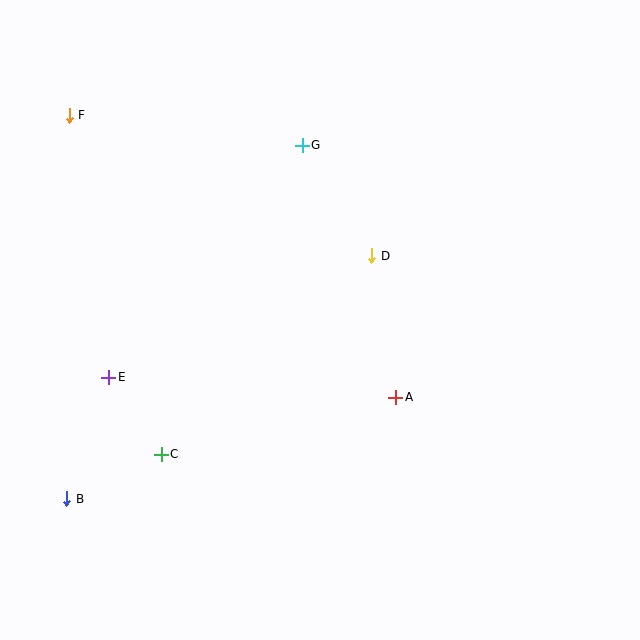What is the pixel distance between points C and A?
The distance between C and A is 241 pixels.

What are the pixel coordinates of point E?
Point E is at (109, 377).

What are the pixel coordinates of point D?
Point D is at (372, 256).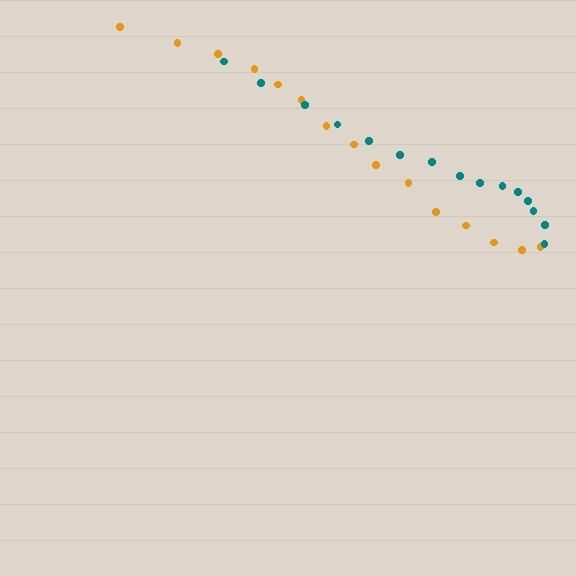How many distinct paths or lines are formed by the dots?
There are 2 distinct paths.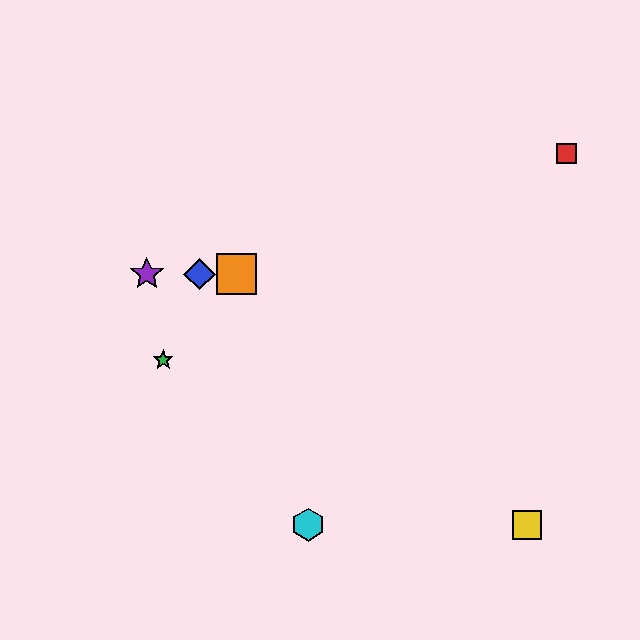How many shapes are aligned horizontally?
3 shapes (the blue diamond, the purple star, the orange square) are aligned horizontally.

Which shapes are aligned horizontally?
The blue diamond, the purple star, the orange square are aligned horizontally.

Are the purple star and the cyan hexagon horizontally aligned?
No, the purple star is at y≈274 and the cyan hexagon is at y≈525.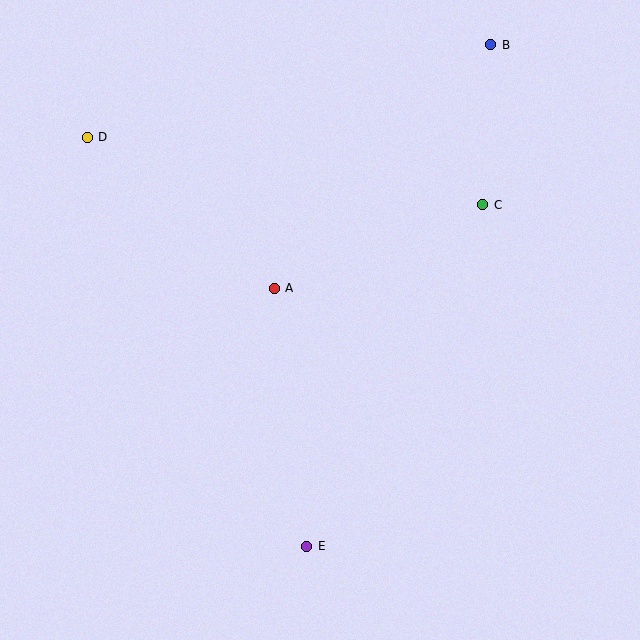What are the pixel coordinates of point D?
Point D is at (87, 137).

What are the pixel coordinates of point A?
Point A is at (274, 288).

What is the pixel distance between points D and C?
The distance between D and C is 401 pixels.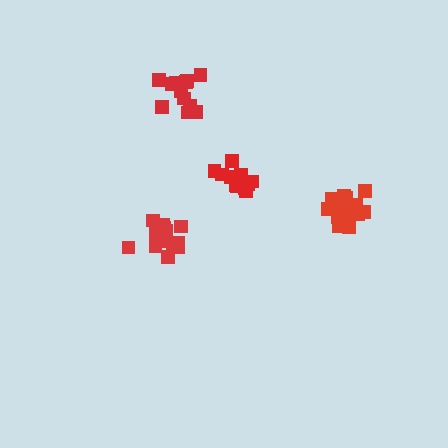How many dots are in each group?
Group 1: 16 dots, Group 2: 17 dots, Group 3: 13 dots, Group 4: 13 dots (59 total).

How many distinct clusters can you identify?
There are 4 distinct clusters.